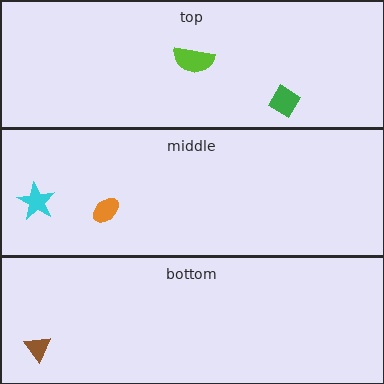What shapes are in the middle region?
The cyan star, the orange ellipse.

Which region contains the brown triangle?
The bottom region.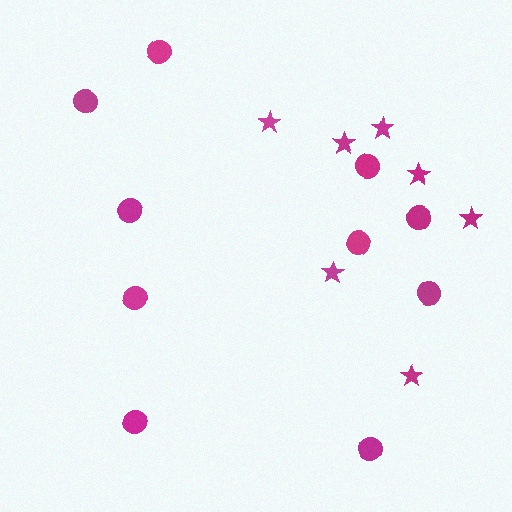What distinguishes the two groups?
There are 2 groups: one group of stars (7) and one group of circles (10).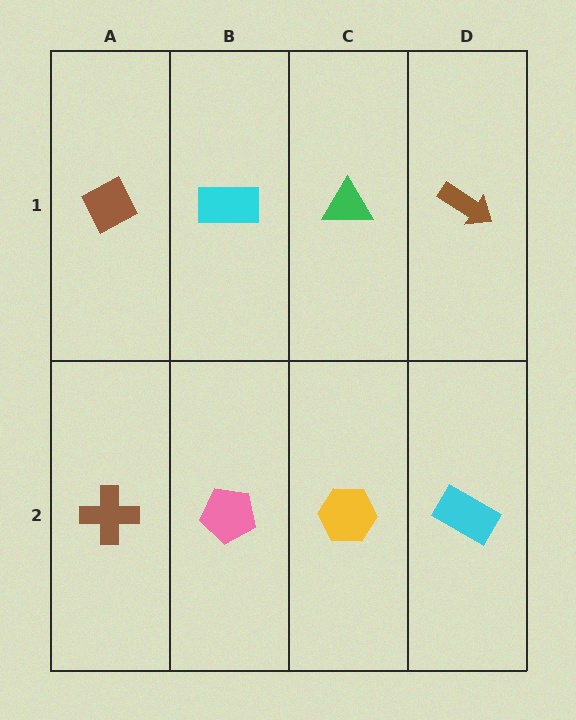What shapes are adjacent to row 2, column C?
A green triangle (row 1, column C), a pink pentagon (row 2, column B), a cyan rectangle (row 2, column D).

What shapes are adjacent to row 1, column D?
A cyan rectangle (row 2, column D), a green triangle (row 1, column C).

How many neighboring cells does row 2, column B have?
3.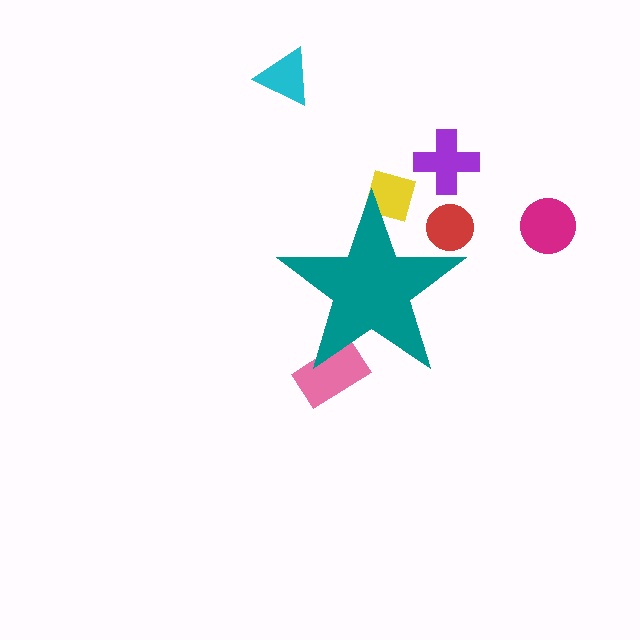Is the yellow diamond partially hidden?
Yes, the yellow diamond is partially hidden behind the teal star.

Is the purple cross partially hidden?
No, the purple cross is fully visible.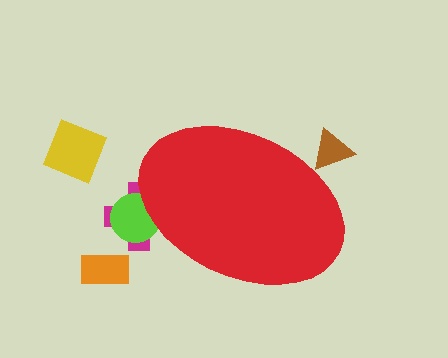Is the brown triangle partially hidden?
Yes, the brown triangle is partially hidden behind the red ellipse.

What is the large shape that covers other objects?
A red ellipse.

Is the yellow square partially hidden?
No, the yellow square is fully visible.